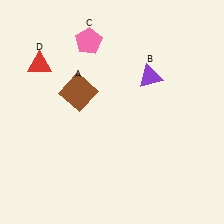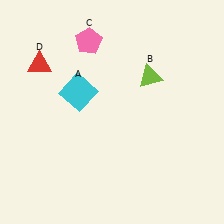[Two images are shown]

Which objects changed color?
A changed from brown to cyan. B changed from purple to lime.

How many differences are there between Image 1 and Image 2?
There are 2 differences between the two images.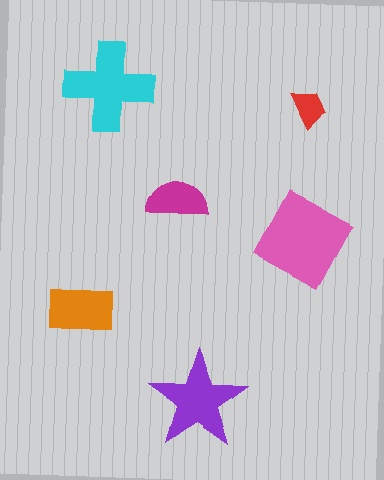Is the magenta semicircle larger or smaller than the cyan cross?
Smaller.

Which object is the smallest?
The red trapezoid.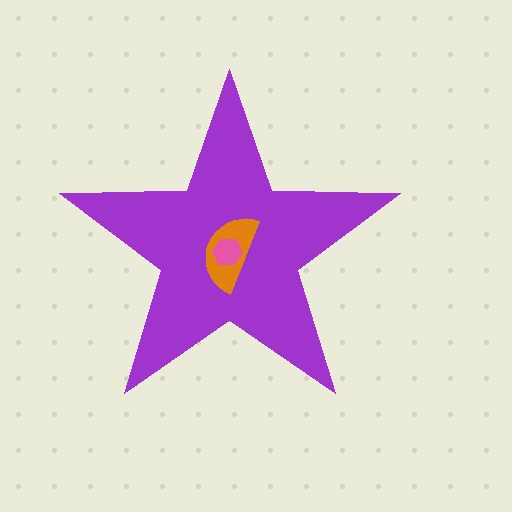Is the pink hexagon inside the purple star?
Yes.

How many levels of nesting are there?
3.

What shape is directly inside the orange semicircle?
The pink hexagon.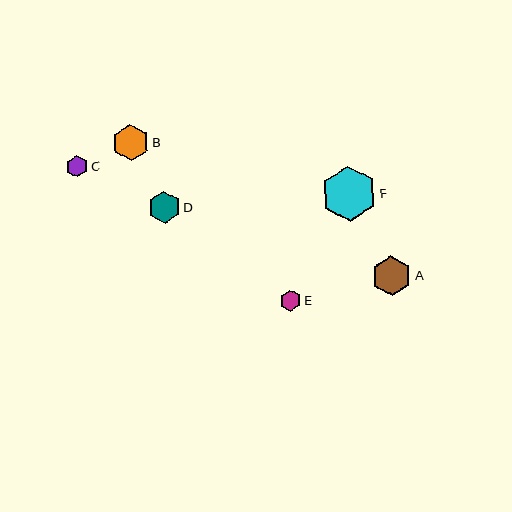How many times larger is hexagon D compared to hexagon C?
Hexagon D is approximately 1.5 times the size of hexagon C.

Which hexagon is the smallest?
Hexagon E is the smallest with a size of approximately 21 pixels.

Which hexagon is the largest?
Hexagon F is the largest with a size of approximately 55 pixels.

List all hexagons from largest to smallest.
From largest to smallest: F, A, B, D, C, E.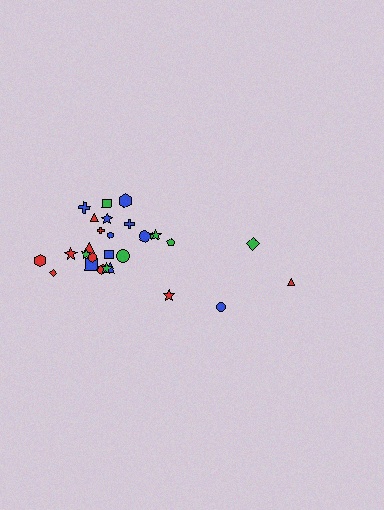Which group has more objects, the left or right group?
The left group.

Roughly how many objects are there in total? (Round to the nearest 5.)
Roughly 30 objects in total.